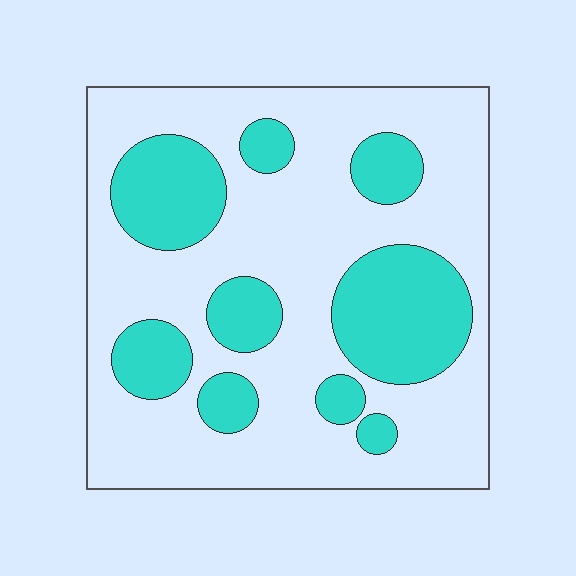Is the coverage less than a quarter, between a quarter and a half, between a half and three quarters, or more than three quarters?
Between a quarter and a half.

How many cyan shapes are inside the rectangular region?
9.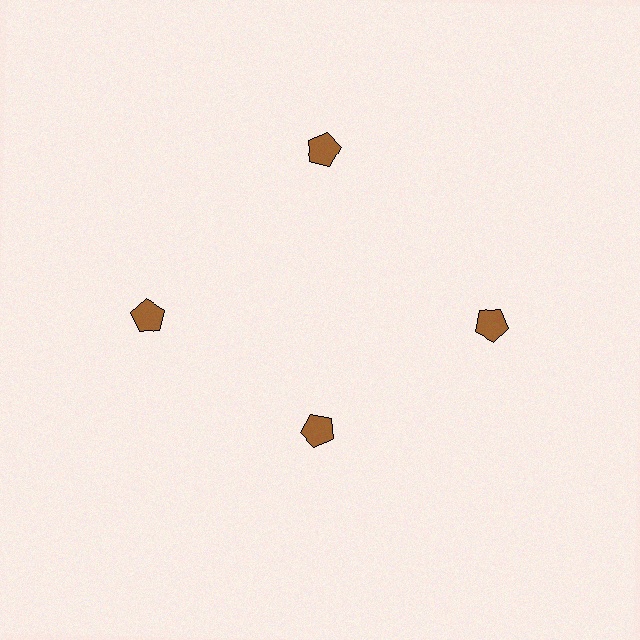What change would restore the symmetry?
The symmetry would be restored by moving it outward, back onto the ring so that all 4 pentagons sit at equal angles and equal distance from the center.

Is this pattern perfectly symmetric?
No. The 4 brown pentagons are arranged in a ring, but one element near the 6 o'clock position is pulled inward toward the center, breaking the 4-fold rotational symmetry.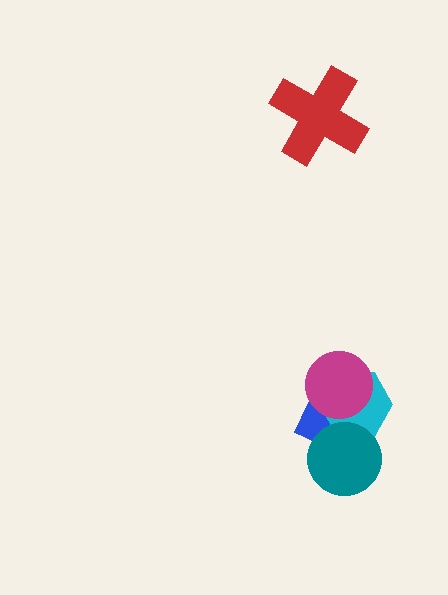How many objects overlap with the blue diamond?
3 objects overlap with the blue diamond.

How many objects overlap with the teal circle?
2 objects overlap with the teal circle.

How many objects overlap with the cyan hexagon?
3 objects overlap with the cyan hexagon.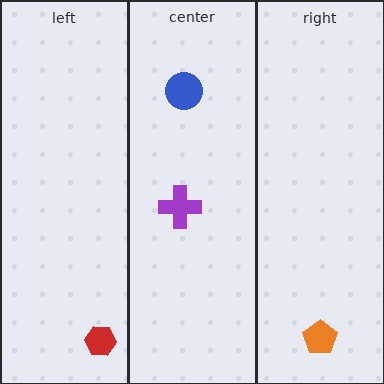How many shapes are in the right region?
1.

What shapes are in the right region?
The orange pentagon.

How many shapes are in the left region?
1.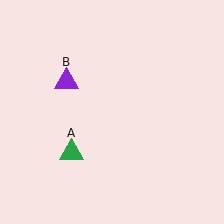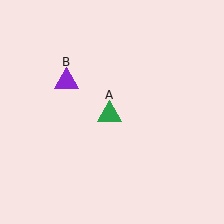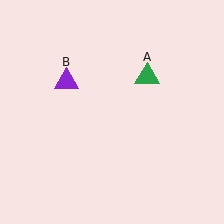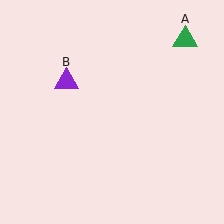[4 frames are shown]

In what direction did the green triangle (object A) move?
The green triangle (object A) moved up and to the right.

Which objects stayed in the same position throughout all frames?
Purple triangle (object B) remained stationary.